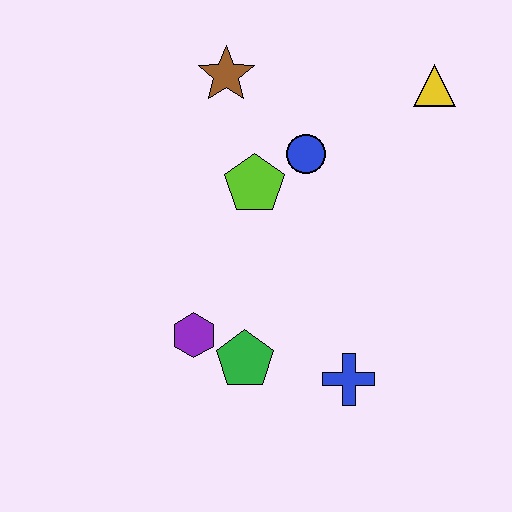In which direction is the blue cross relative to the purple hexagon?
The blue cross is to the right of the purple hexagon.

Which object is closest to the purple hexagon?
The green pentagon is closest to the purple hexagon.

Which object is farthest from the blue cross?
The brown star is farthest from the blue cross.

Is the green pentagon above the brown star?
No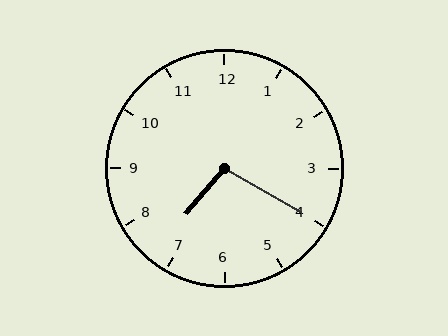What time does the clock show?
7:20.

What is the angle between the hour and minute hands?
Approximately 100 degrees.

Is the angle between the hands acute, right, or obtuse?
It is obtuse.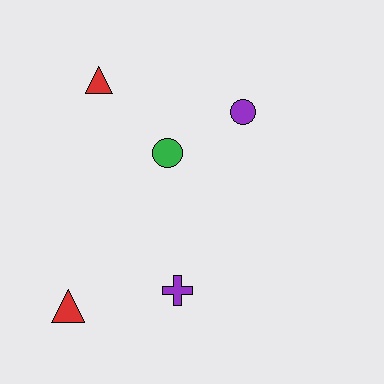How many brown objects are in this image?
There are no brown objects.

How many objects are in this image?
There are 5 objects.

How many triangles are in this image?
There are 2 triangles.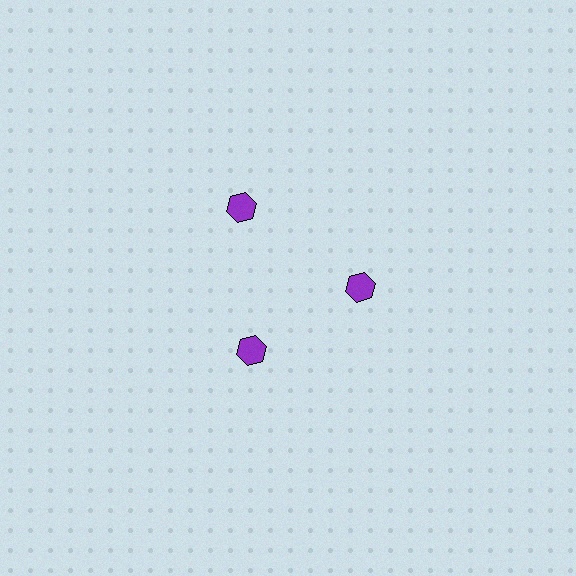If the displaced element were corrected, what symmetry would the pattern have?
It would have 3-fold rotational symmetry — the pattern would map onto itself every 120 degrees.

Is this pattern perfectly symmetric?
No. The 3 purple hexagons are arranged in a ring, but one element near the 11 o'clock position is pushed outward from the center, breaking the 3-fold rotational symmetry.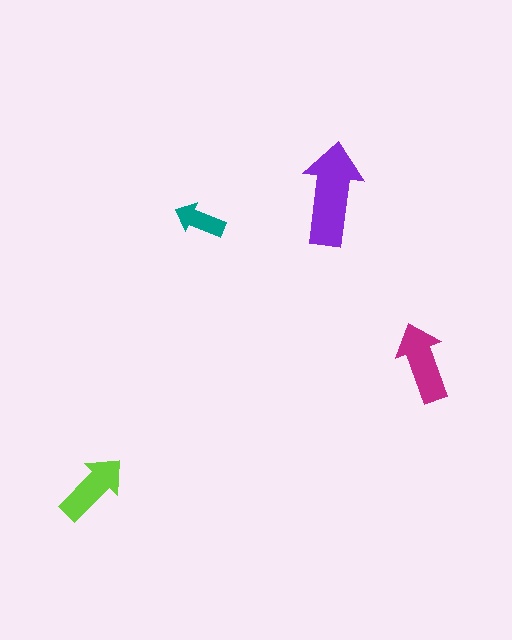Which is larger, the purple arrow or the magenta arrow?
The purple one.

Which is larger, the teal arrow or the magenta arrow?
The magenta one.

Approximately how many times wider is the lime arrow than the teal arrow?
About 1.5 times wider.